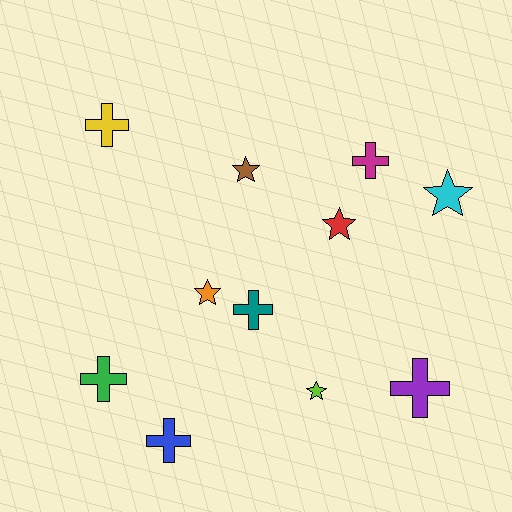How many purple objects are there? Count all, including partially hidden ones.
There is 1 purple object.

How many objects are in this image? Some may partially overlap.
There are 11 objects.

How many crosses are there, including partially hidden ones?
There are 6 crosses.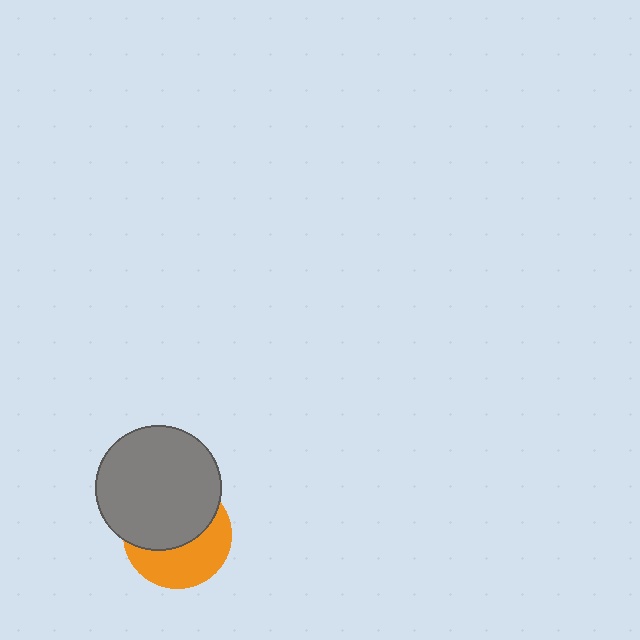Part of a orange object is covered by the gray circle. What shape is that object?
It is a circle.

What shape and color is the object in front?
The object in front is a gray circle.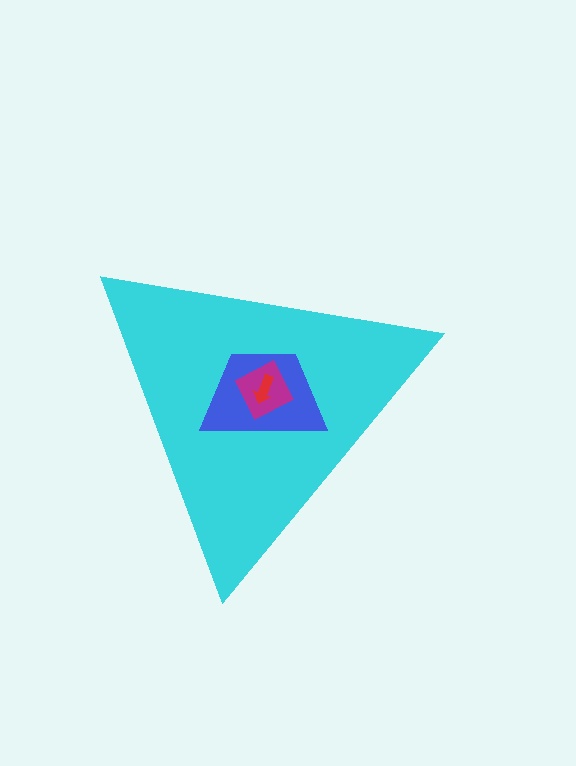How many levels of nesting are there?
4.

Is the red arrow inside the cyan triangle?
Yes.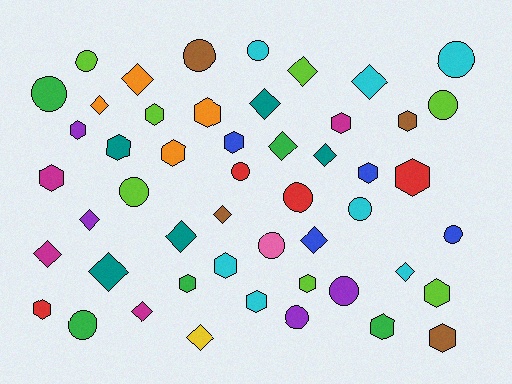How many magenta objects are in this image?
There are 4 magenta objects.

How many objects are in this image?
There are 50 objects.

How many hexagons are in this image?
There are 19 hexagons.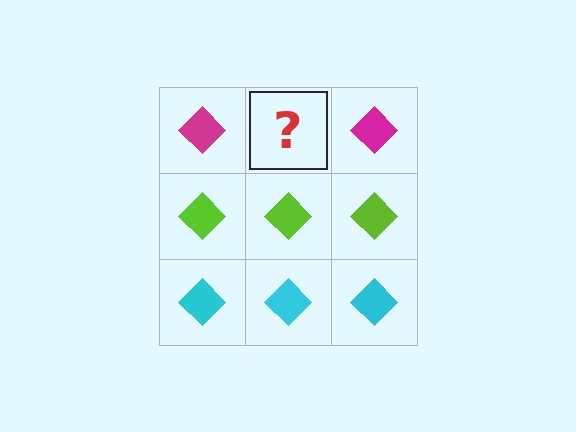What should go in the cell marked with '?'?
The missing cell should contain a magenta diamond.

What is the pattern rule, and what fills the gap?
The rule is that each row has a consistent color. The gap should be filled with a magenta diamond.